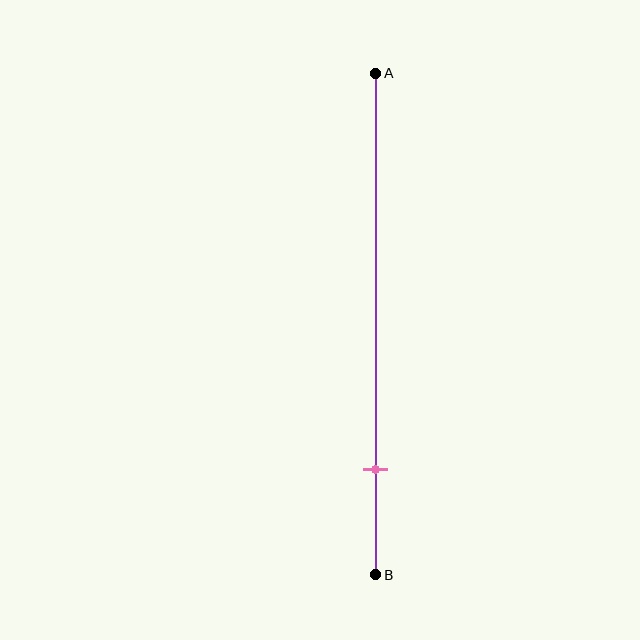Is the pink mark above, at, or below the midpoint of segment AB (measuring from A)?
The pink mark is below the midpoint of segment AB.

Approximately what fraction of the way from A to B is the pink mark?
The pink mark is approximately 80% of the way from A to B.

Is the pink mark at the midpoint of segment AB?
No, the mark is at about 80% from A, not at the 50% midpoint.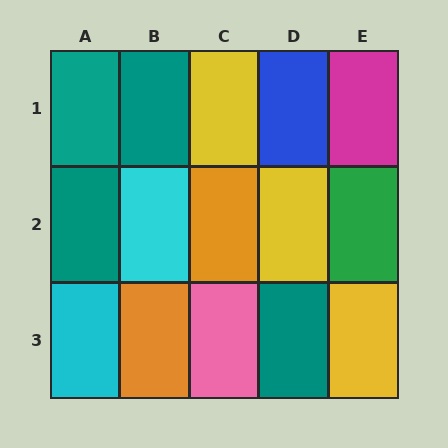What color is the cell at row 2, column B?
Cyan.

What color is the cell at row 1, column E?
Magenta.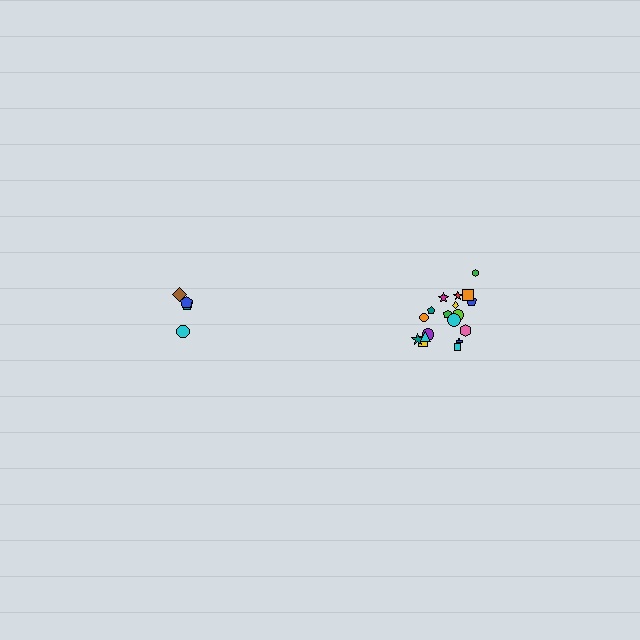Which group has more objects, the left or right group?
The right group.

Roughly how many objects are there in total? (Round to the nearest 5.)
Roughly 20 objects in total.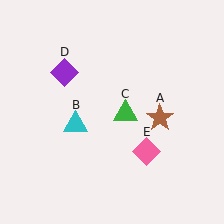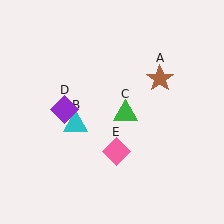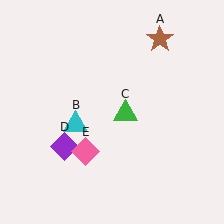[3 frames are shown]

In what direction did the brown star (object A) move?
The brown star (object A) moved up.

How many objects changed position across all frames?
3 objects changed position: brown star (object A), purple diamond (object D), pink diamond (object E).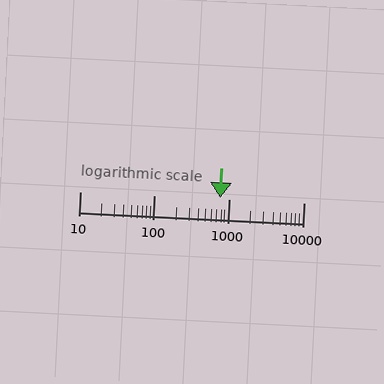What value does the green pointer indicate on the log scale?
The pointer indicates approximately 750.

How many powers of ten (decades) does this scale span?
The scale spans 3 decades, from 10 to 10000.